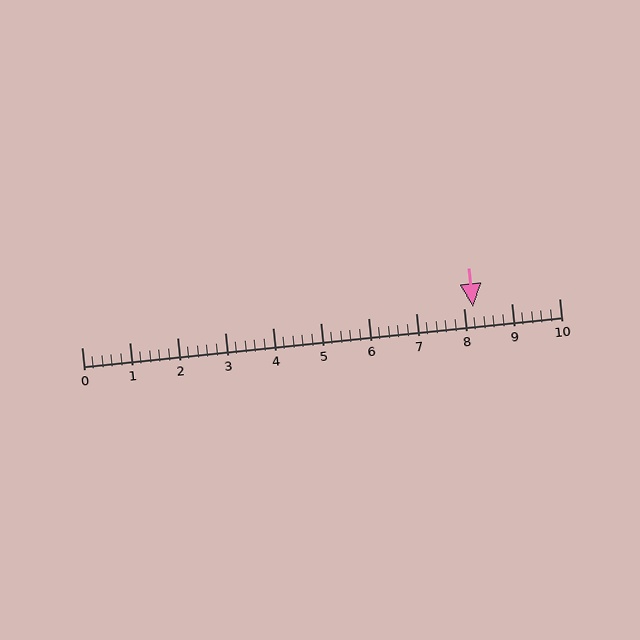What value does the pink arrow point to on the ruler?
The pink arrow points to approximately 8.2.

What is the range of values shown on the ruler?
The ruler shows values from 0 to 10.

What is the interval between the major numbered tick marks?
The major tick marks are spaced 1 units apart.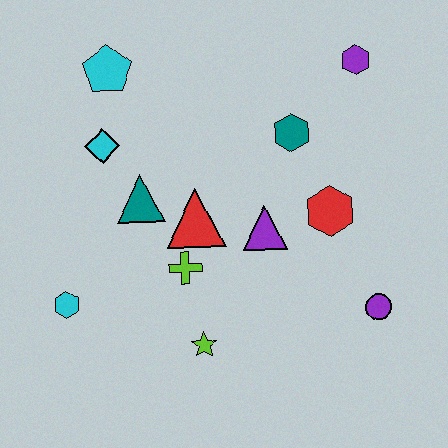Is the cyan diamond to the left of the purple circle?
Yes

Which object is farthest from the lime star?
The purple hexagon is farthest from the lime star.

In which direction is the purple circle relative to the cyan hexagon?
The purple circle is to the right of the cyan hexagon.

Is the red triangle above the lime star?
Yes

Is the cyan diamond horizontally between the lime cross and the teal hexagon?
No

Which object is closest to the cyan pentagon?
The cyan diamond is closest to the cyan pentagon.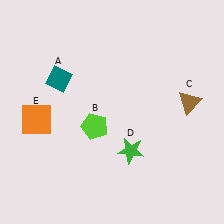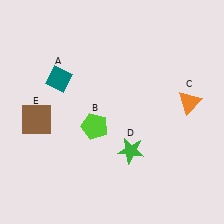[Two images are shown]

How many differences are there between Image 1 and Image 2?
There are 2 differences between the two images.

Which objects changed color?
C changed from brown to orange. E changed from orange to brown.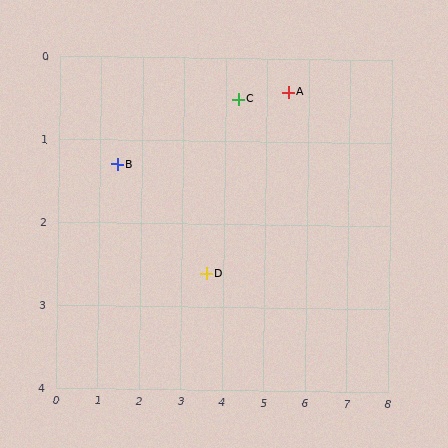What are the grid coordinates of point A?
Point A is at approximately (5.5, 0.4).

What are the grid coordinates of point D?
Point D is at approximately (3.6, 2.6).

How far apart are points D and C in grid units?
Points D and C are about 2.2 grid units apart.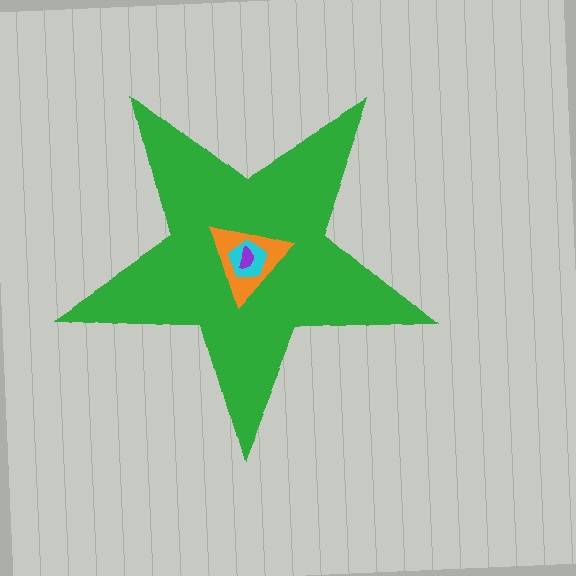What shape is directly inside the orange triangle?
The cyan pentagon.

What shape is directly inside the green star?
The orange triangle.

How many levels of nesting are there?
4.